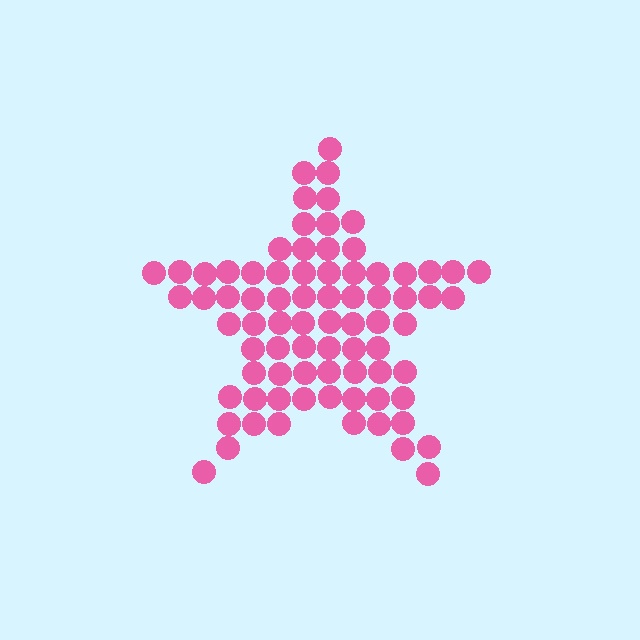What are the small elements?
The small elements are circles.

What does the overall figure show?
The overall figure shows a star.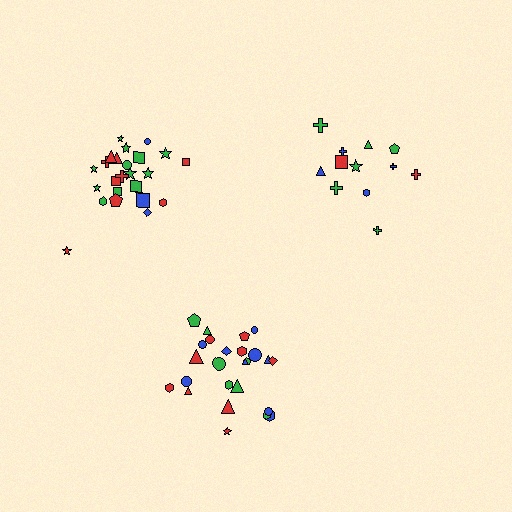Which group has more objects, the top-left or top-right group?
The top-left group.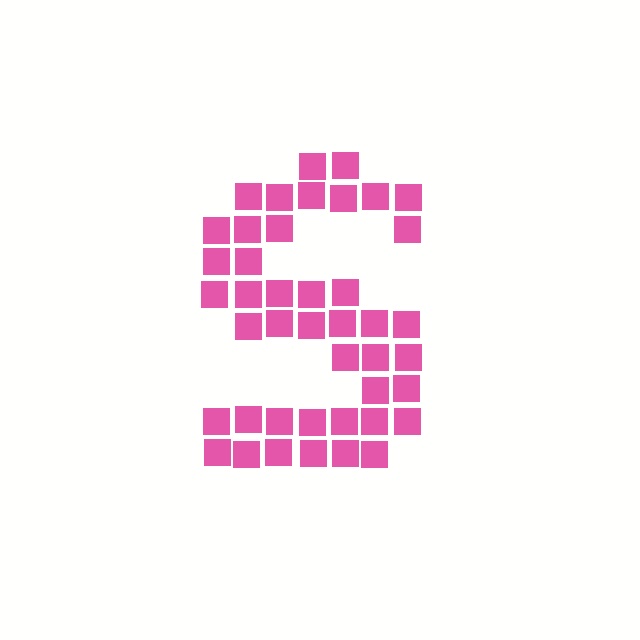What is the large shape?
The large shape is the letter S.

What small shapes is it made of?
It is made of small squares.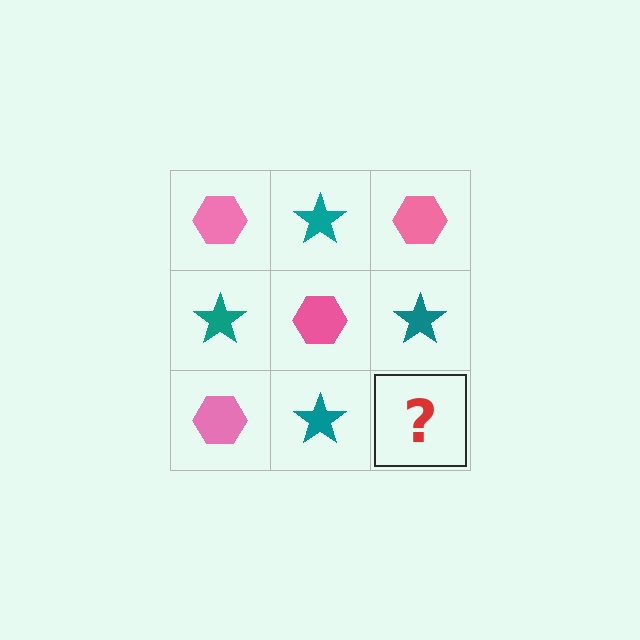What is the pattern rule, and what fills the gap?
The rule is that it alternates pink hexagon and teal star in a checkerboard pattern. The gap should be filled with a pink hexagon.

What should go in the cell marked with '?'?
The missing cell should contain a pink hexagon.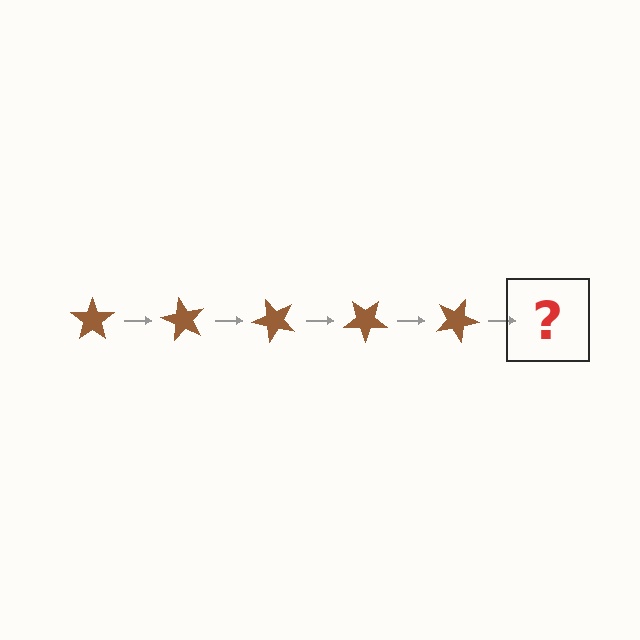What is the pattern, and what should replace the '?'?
The pattern is that the star rotates 60 degrees each step. The '?' should be a brown star rotated 300 degrees.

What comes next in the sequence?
The next element should be a brown star rotated 300 degrees.